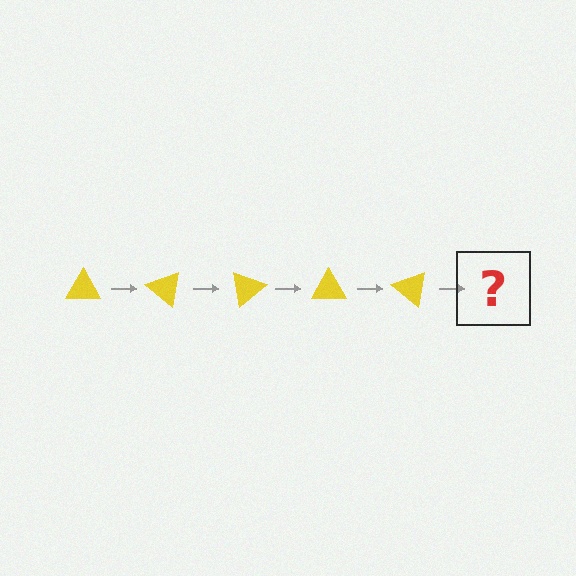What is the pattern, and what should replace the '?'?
The pattern is that the triangle rotates 40 degrees each step. The '?' should be a yellow triangle rotated 200 degrees.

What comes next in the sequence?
The next element should be a yellow triangle rotated 200 degrees.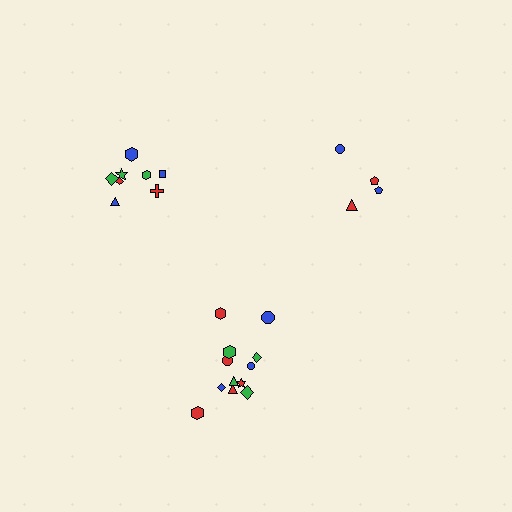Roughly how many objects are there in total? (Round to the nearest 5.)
Roughly 25 objects in total.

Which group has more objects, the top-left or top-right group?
The top-left group.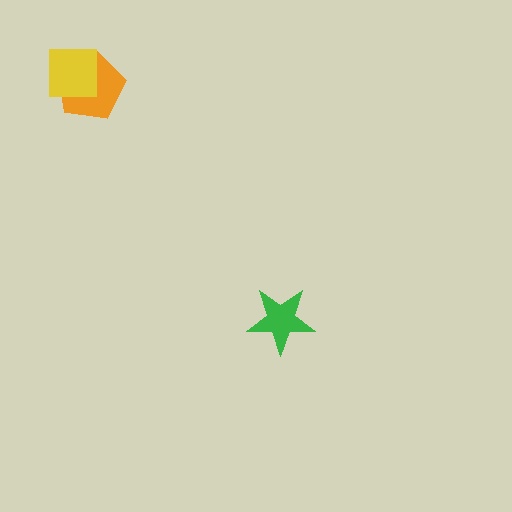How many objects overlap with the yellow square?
1 object overlaps with the yellow square.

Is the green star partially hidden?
No, no other shape covers it.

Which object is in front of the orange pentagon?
The yellow square is in front of the orange pentagon.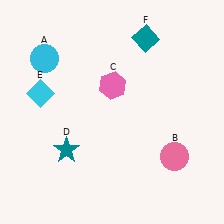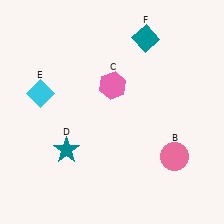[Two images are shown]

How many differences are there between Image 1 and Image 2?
There is 1 difference between the two images.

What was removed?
The cyan circle (A) was removed in Image 2.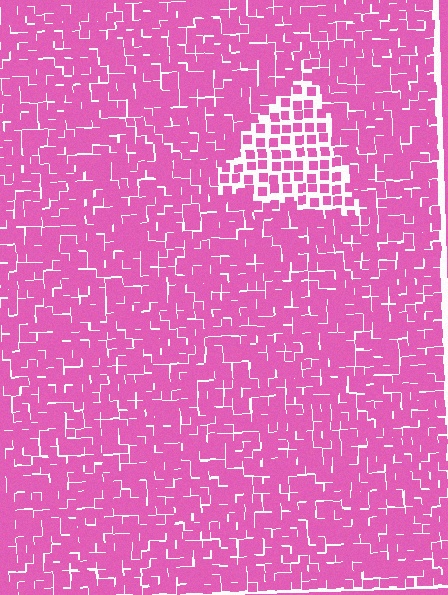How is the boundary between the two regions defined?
The boundary is defined by a change in element density (approximately 2.0x ratio). All elements are the same color, size, and shape.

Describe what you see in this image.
The image contains small pink elements arranged at two different densities. A triangle-shaped region is visible where the elements are less densely packed than the surrounding area.